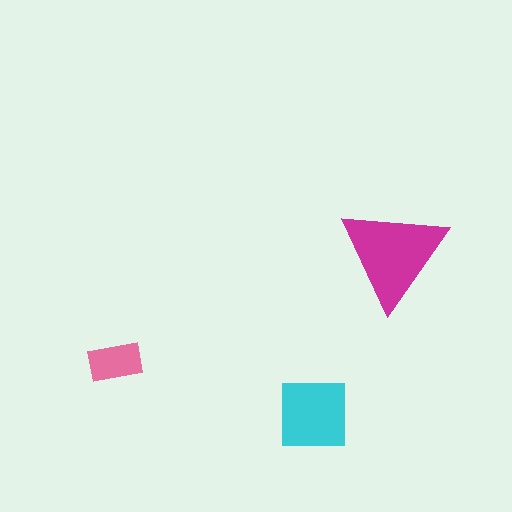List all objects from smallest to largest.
The pink rectangle, the cyan square, the magenta triangle.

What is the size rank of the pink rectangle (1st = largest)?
3rd.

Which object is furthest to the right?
The magenta triangle is rightmost.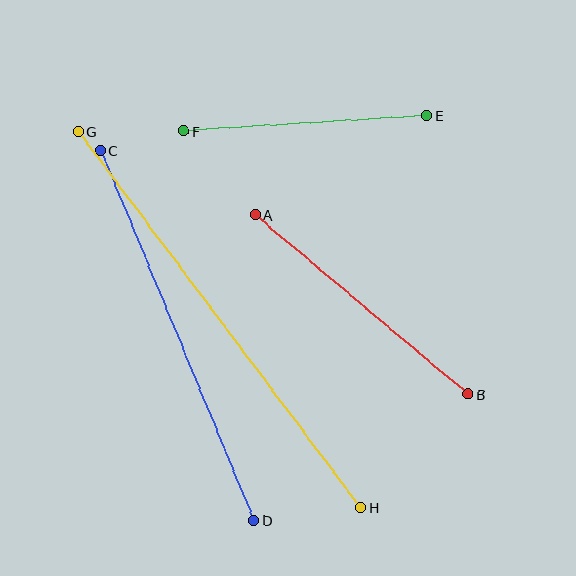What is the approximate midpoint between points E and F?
The midpoint is at approximately (305, 123) pixels.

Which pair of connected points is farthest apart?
Points G and H are farthest apart.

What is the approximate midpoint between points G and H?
The midpoint is at approximately (219, 319) pixels.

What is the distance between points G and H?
The distance is approximately 470 pixels.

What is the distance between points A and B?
The distance is approximately 279 pixels.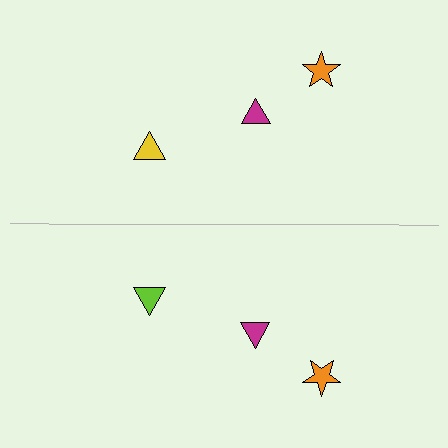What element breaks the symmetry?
The lime triangle on the bottom side breaks the symmetry — its mirror counterpart is yellow.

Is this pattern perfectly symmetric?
No, the pattern is not perfectly symmetric. The lime triangle on the bottom side breaks the symmetry — its mirror counterpart is yellow.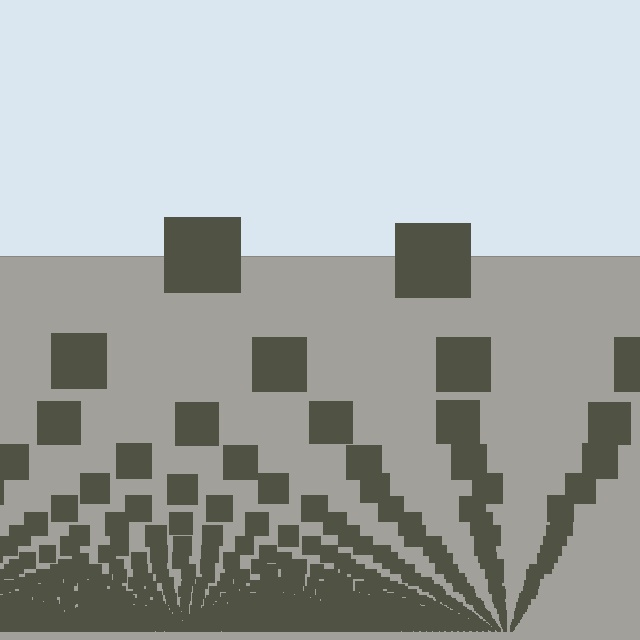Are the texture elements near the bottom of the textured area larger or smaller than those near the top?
Smaller. The gradient is inverted — elements near the bottom are smaller and denser.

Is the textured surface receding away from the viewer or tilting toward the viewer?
The surface appears to tilt toward the viewer. Texture elements get larger and sparser toward the top.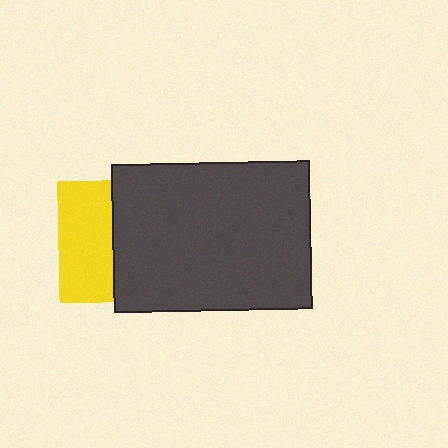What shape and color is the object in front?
The object in front is a dark gray rectangle.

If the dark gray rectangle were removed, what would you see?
You would see the complete yellow square.